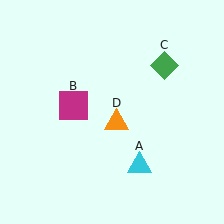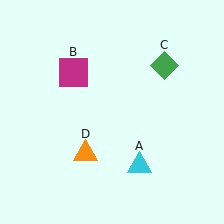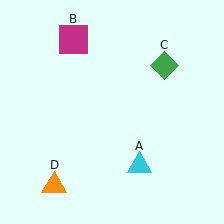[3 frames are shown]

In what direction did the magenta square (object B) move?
The magenta square (object B) moved up.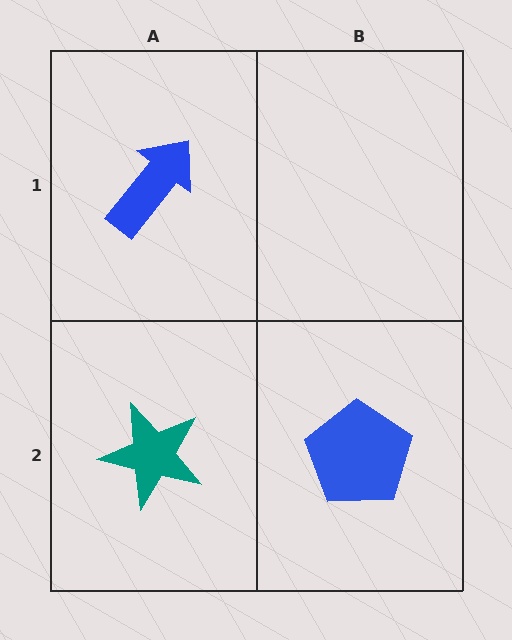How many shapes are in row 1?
1 shape.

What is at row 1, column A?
A blue arrow.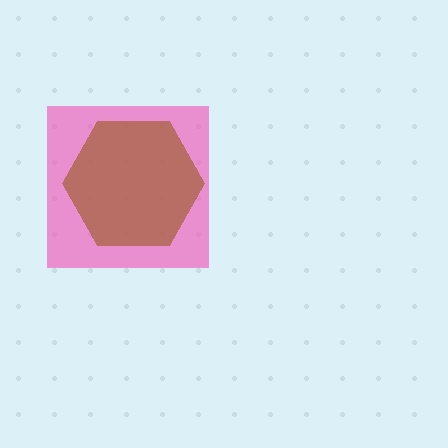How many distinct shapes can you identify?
There are 2 distinct shapes: a pink square, a brown hexagon.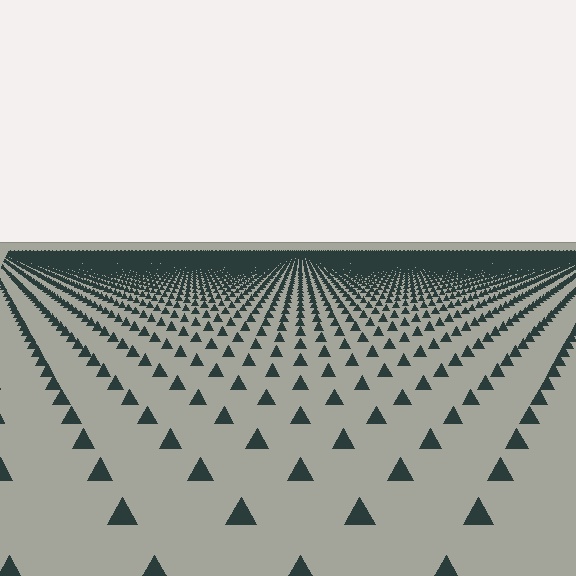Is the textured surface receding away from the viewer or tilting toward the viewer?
The surface is receding away from the viewer. Texture elements get smaller and denser toward the top.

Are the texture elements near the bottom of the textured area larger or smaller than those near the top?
Larger. Near the bottom, elements are closer to the viewer and appear at a bigger on-screen size.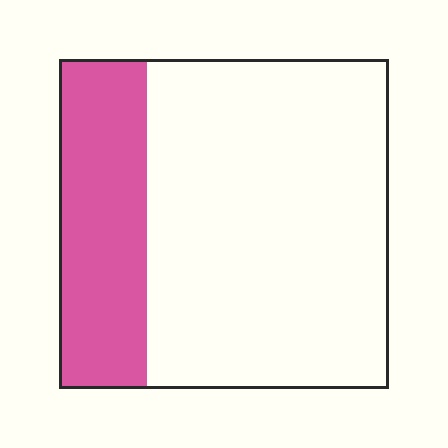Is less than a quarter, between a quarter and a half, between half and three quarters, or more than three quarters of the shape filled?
Between a quarter and a half.